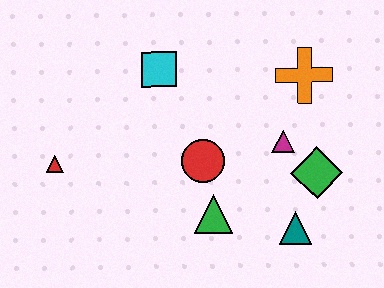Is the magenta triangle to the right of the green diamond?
No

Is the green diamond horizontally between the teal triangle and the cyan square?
No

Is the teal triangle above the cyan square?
No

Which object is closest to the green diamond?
The magenta triangle is closest to the green diamond.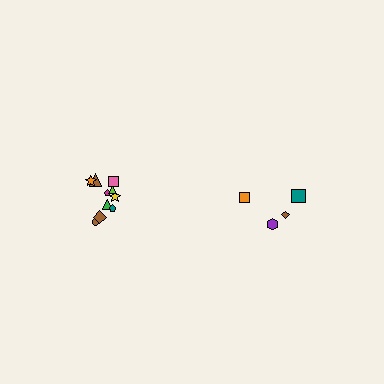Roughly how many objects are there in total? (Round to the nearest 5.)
Roughly 15 objects in total.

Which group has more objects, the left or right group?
The left group.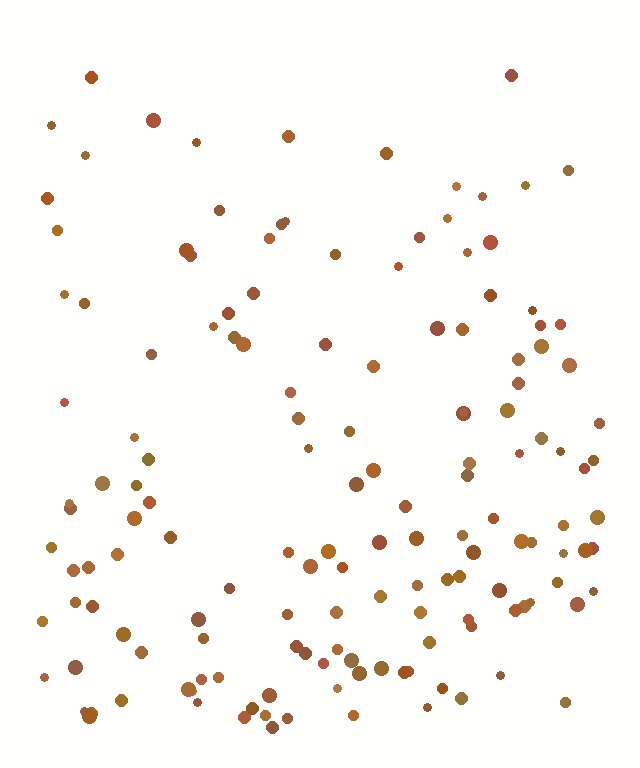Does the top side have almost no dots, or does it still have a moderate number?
Still a moderate number, just noticeably fewer than the bottom.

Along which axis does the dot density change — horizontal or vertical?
Vertical.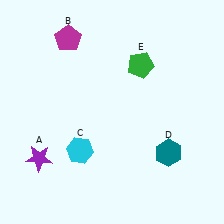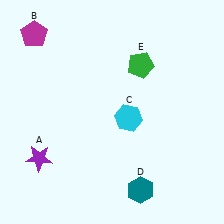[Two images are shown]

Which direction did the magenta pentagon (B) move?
The magenta pentagon (B) moved left.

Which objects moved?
The objects that moved are: the magenta pentagon (B), the cyan hexagon (C), the teal hexagon (D).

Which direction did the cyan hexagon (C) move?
The cyan hexagon (C) moved right.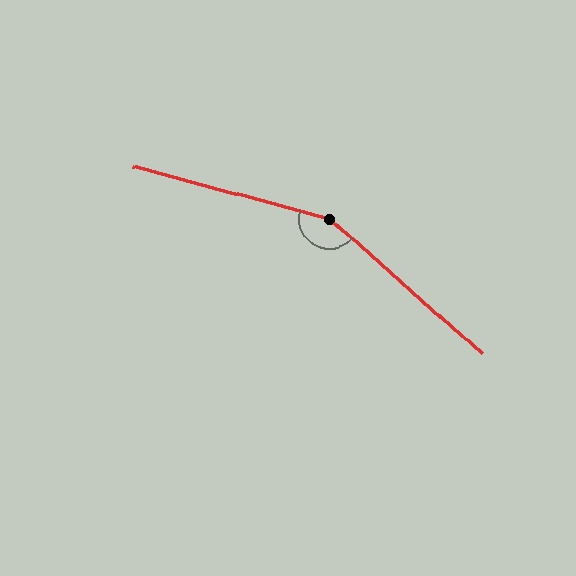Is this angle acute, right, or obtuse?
It is obtuse.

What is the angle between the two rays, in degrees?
Approximately 153 degrees.